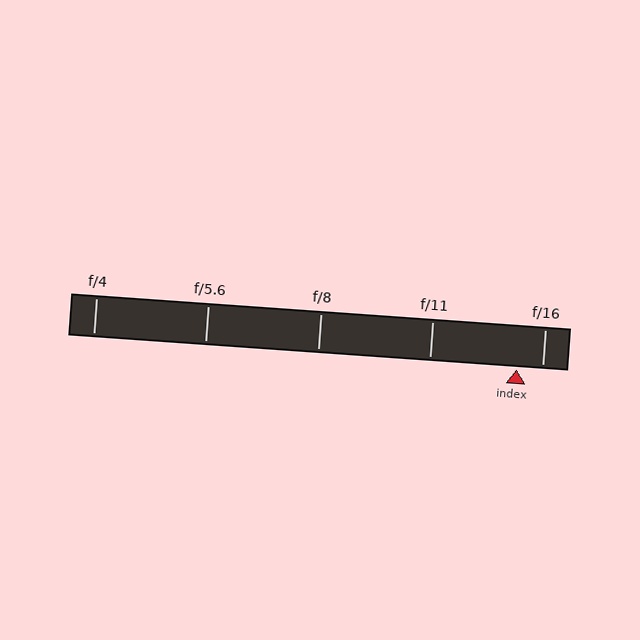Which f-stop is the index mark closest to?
The index mark is closest to f/16.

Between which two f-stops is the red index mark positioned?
The index mark is between f/11 and f/16.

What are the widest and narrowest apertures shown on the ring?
The widest aperture shown is f/4 and the narrowest is f/16.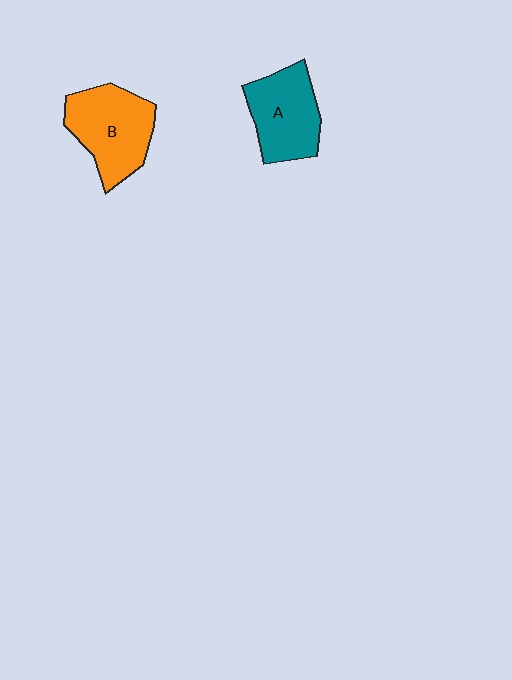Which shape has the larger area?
Shape B (orange).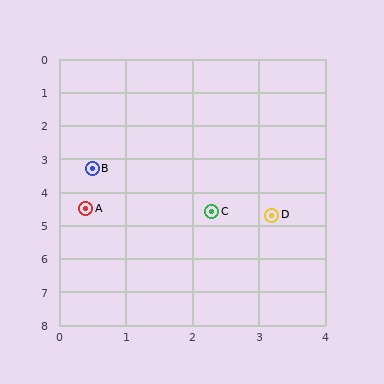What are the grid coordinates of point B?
Point B is at approximately (0.5, 3.3).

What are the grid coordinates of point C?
Point C is at approximately (2.3, 4.6).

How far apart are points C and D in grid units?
Points C and D are about 0.9 grid units apart.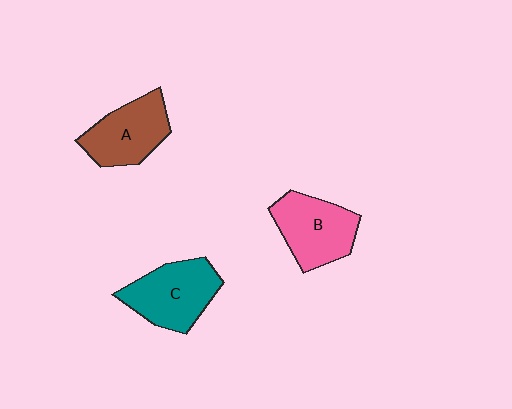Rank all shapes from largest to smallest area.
From largest to smallest: C (teal), B (pink), A (brown).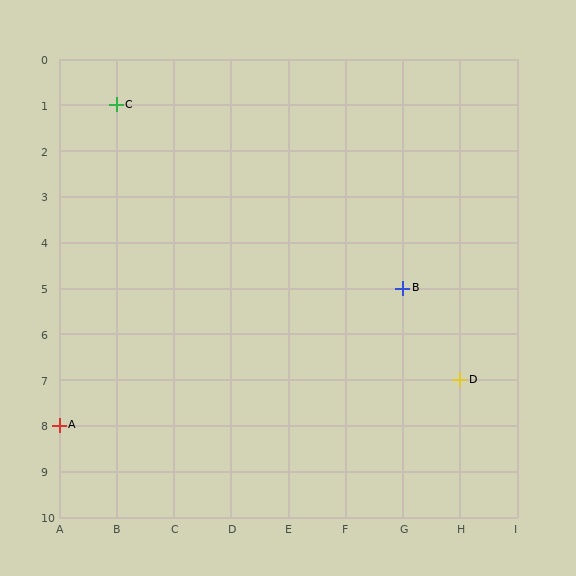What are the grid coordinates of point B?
Point B is at grid coordinates (G, 5).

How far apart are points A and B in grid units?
Points A and B are 6 columns and 3 rows apart (about 6.7 grid units diagonally).